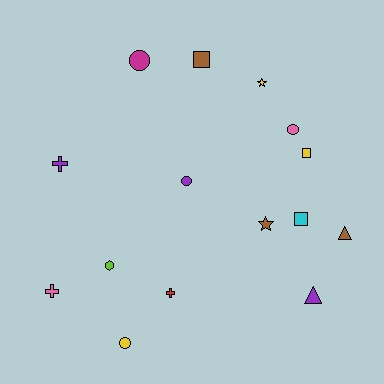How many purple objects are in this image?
There are 3 purple objects.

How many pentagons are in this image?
There are no pentagons.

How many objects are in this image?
There are 15 objects.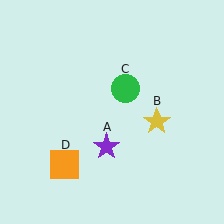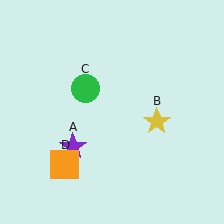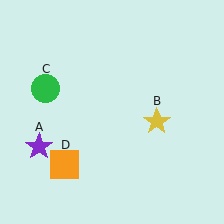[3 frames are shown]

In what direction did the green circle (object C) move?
The green circle (object C) moved left.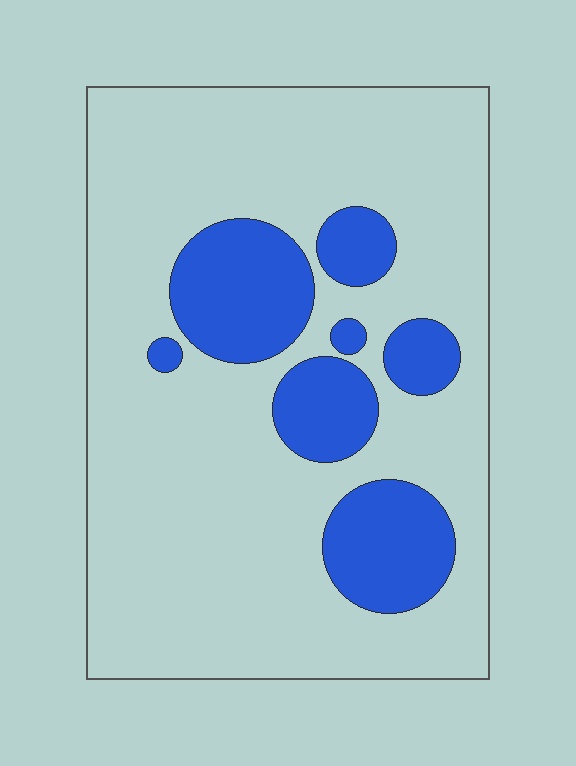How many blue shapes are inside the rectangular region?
7.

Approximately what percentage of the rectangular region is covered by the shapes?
Approximately 20%.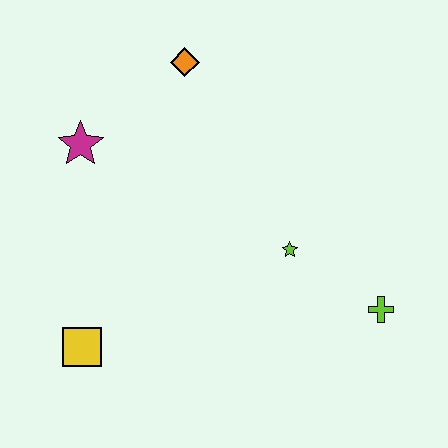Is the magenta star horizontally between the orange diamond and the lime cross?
No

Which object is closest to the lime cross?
The lime star is closest to the lime cross.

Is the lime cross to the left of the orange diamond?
No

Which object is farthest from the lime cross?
The magenta star is farthest from the lime cross.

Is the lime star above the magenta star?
No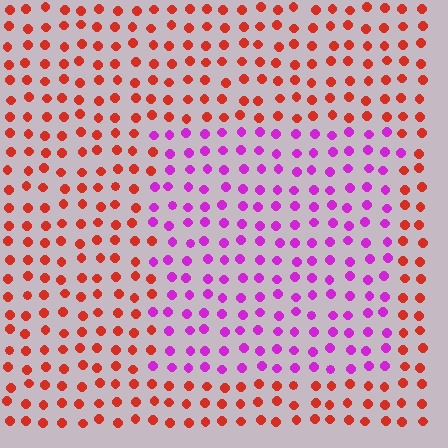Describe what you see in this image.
The image is filled with small red elements in a uniform arrangement. A rectangle-shaped region is visible where the elements are tinted to a slightly different hue, forming a subtle color boundary.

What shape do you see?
I see a rectangle.